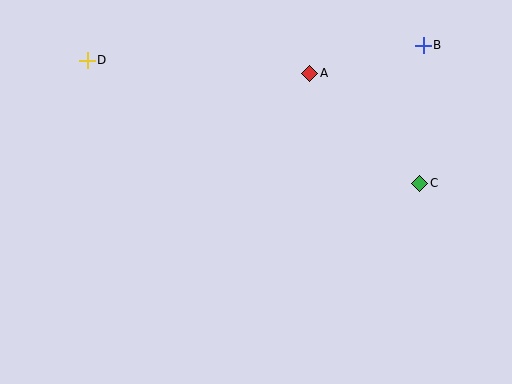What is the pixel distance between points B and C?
The distance between B and C is 138 pixels.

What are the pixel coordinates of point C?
Point C is at (420, 183).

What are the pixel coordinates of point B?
Point B is at (423, 45).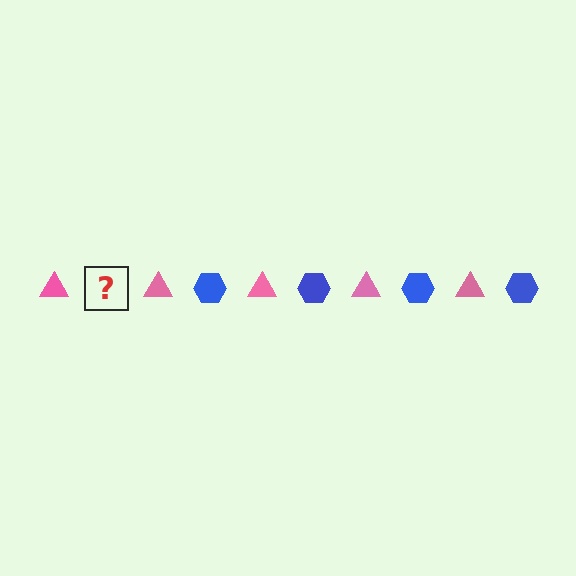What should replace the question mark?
The question mark should be replaced with a blue hexagon.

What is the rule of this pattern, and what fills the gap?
The rule is that the pattern alternates between pink triangle and blue hexagon. The gap should be filled with a blue hexagon.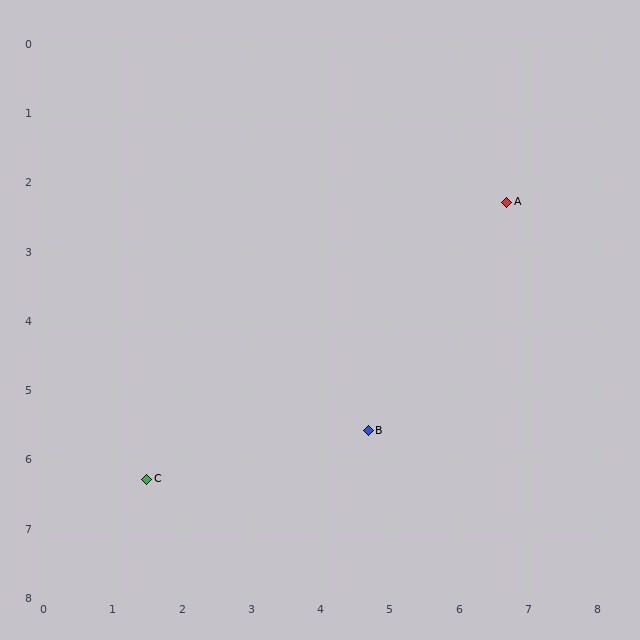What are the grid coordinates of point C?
Point C is at approximately (1.5, 6.3).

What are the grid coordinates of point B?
Point B is at approximately (4.7, 5.6).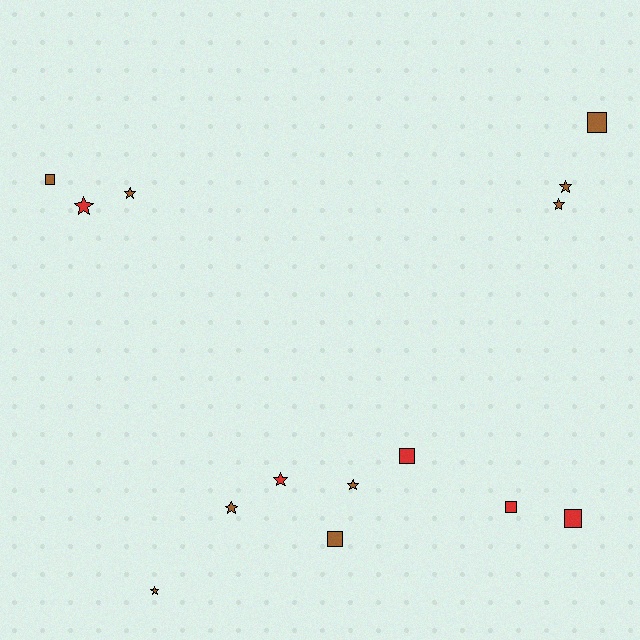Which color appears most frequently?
Brown, with 9 objects.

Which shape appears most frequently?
Star, with 8 objects.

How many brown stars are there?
There are 6 brown stars.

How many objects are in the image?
There are 14 objects.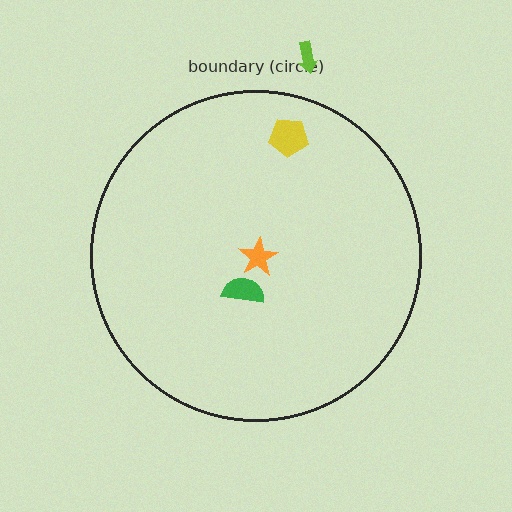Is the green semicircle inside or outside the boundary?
Inside.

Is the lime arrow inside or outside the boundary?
Outside.